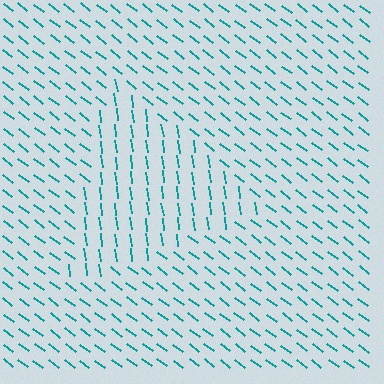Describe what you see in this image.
The image is filled with small teal line segments. A triangle region in the image has lines oriented differently from the surrounding lines, creating a visible texture boundary.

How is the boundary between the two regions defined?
The boundary is defined purely by a change in line orientation (approximately 45 degrees difference). All lines are the same color and thickness.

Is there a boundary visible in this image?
Yes, there is a texture boundary formed by a change in line orientation.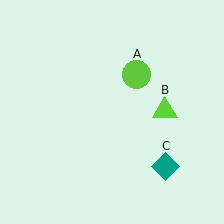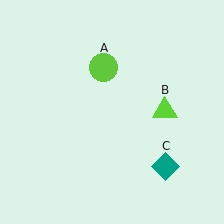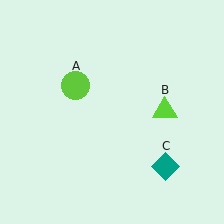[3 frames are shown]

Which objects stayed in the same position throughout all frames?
Lime triangle (object B) and teal diamond (object C) remained stationary.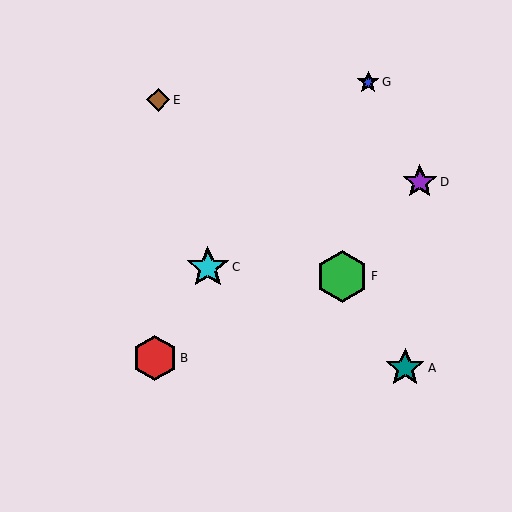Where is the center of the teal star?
The center of the teal star is at (405, 368).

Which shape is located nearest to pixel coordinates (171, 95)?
The brown diamond (labeled E) at (158, 100) is nearest to that location.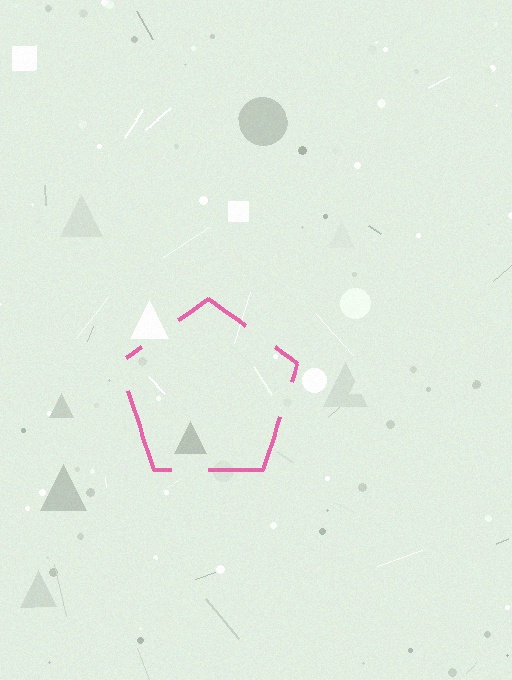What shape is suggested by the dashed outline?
The dashed outline suggests a pentagon.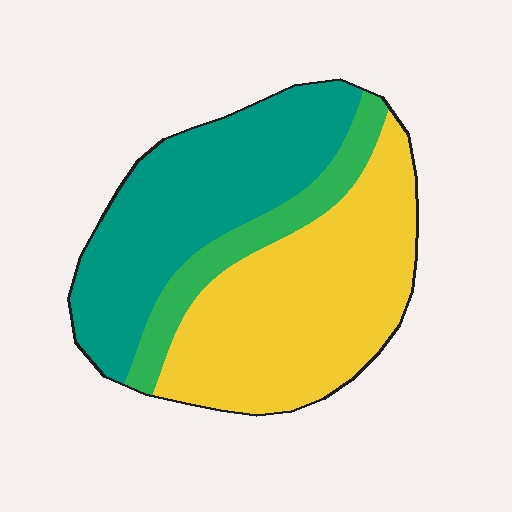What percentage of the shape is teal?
Teal takes up about two fifths (2/5) of the shape.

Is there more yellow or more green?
Yellow.